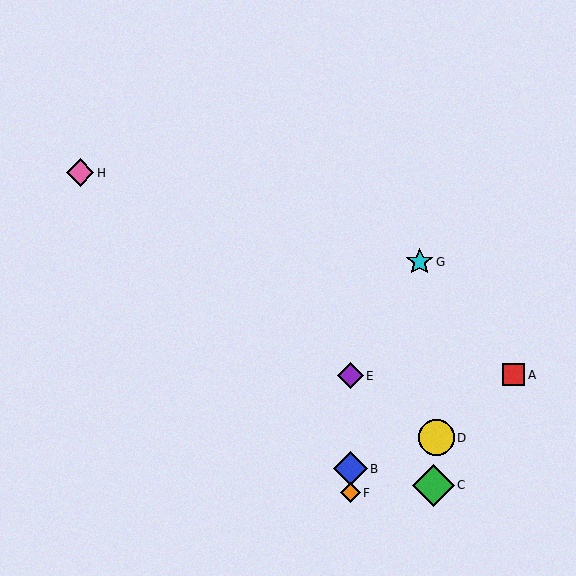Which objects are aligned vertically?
Objects B, E, F are aligned vertically.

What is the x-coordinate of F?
Object F is at x≈350.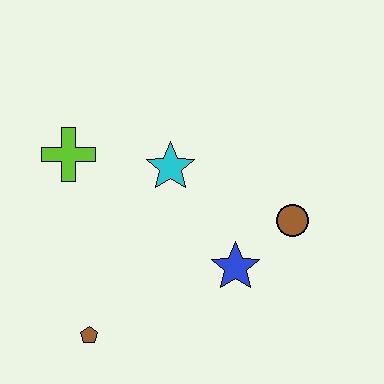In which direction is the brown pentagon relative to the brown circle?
The brown pentagon is to the left of the brown circle.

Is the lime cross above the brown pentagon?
Yes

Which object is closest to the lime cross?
The cyan star is closest to the lime cross.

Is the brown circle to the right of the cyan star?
Yes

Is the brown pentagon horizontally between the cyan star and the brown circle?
No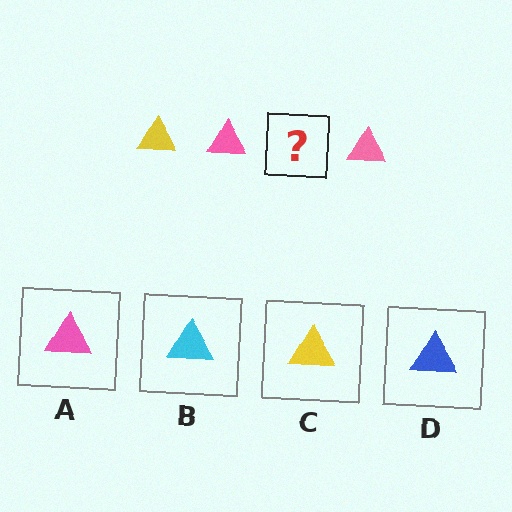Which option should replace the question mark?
Option C.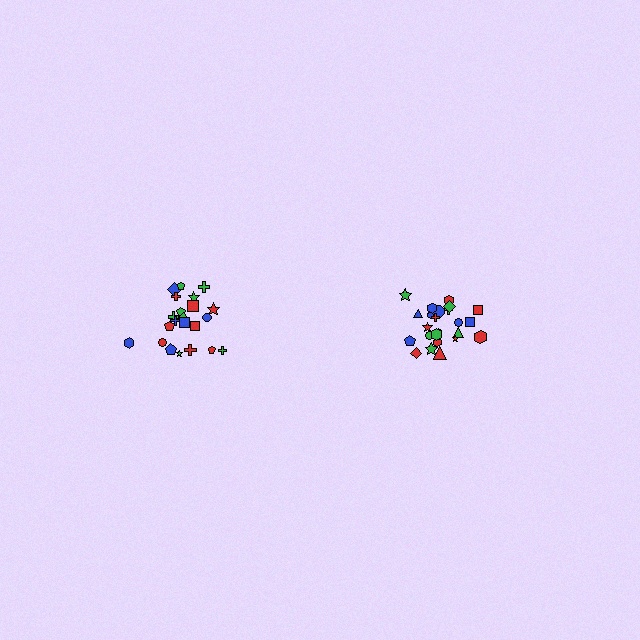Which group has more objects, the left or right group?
The right group.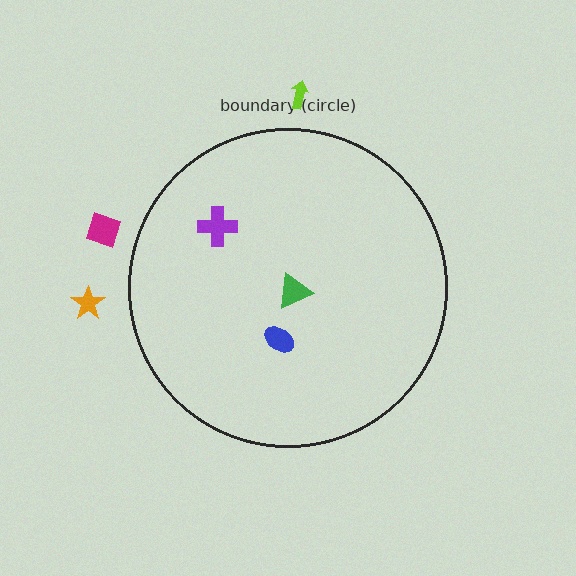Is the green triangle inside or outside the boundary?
Inside.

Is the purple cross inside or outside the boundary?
Inside.